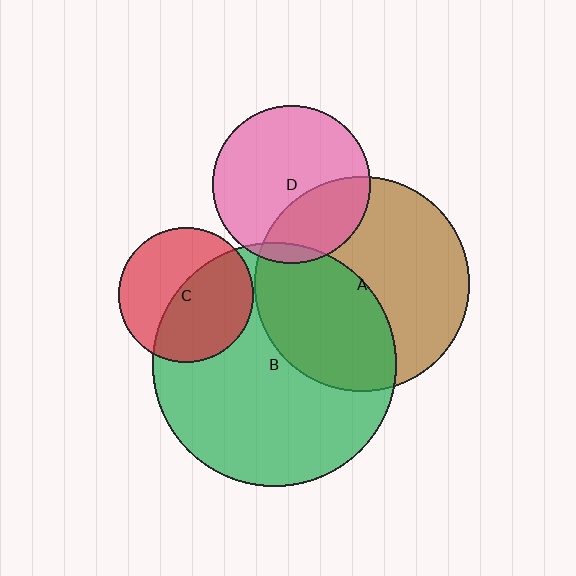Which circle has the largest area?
Circle B (green).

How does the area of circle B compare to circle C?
Approximately 3.3 times.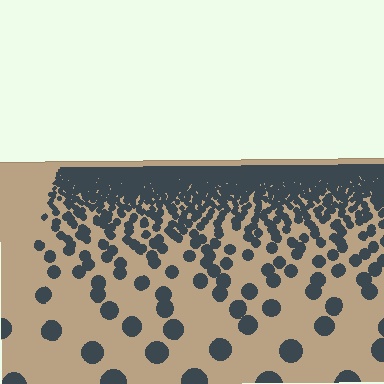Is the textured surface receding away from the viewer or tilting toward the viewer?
The surface is receding away from the viewer. Texture elements get smaller and denser toward the top.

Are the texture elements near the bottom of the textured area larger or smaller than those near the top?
Larger. Near the bottom, elements are closer to the viewer and appear at a bigger on-screen size.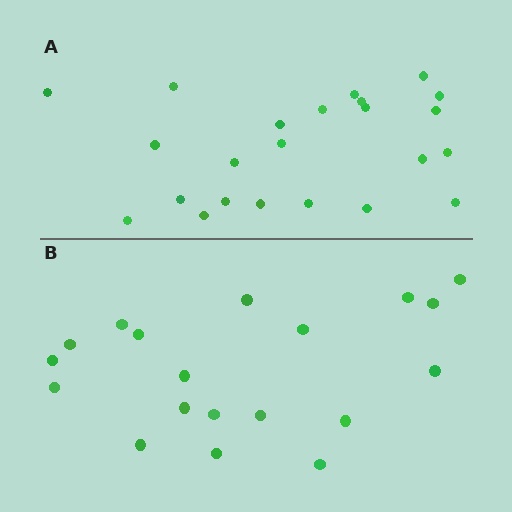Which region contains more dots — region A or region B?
Region A (the top region) has more dots.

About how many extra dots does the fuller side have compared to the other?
Region A has about 4 more dots than region B.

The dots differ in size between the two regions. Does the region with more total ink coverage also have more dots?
No. Region B has more total ink coverage because its dots are larger, but region A actually contains more individual dots. Total area can be misleading — the number of items is what matters here.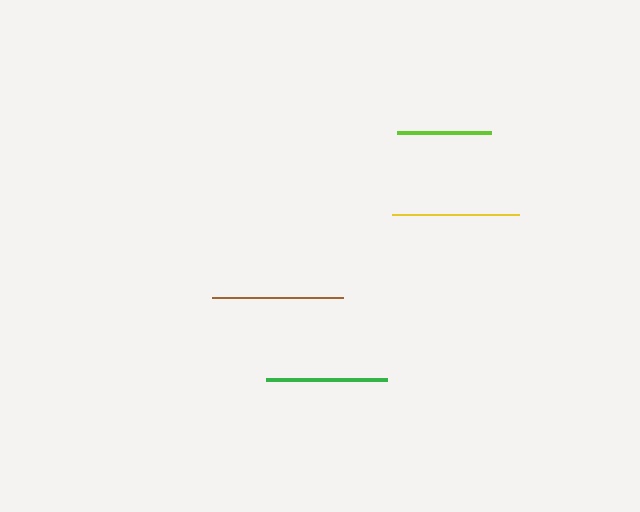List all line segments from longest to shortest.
From longest to shortest: brown, yellow, green, lime.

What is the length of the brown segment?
The brown segment is approximately 132 pixels long.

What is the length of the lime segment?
The lime segment is approximately 94 pixels long.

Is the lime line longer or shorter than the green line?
The green line is longer than the lime line.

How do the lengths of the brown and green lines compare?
The brown and green lines are approximately the same length.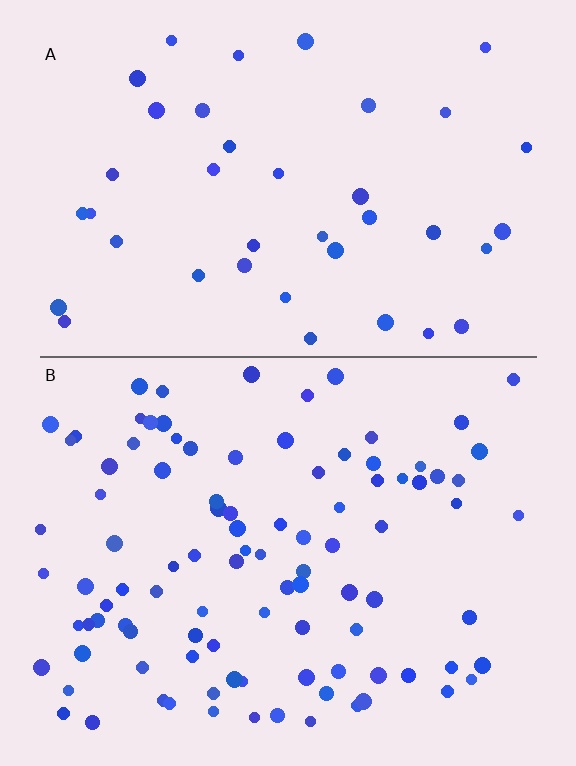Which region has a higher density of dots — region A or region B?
B (the bottom).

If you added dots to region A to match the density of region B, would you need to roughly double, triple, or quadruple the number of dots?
Approximately double.